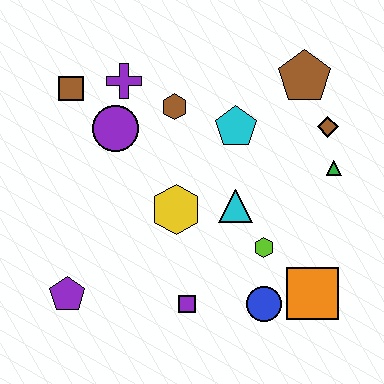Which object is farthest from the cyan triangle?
The brown square is farthest from the cyan triangle.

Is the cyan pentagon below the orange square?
No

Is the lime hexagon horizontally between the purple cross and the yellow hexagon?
No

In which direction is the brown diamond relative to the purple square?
The brown diamond is above the purple square.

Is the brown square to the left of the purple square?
Yes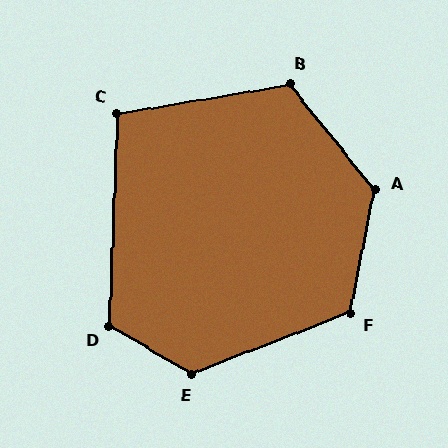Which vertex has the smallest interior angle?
C, at approximately 102 degrees.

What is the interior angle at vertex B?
Approximately 119 degrees (obtuse).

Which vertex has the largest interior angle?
A, at approximately 130 degrees.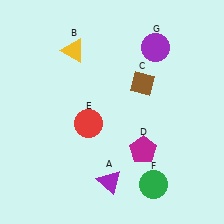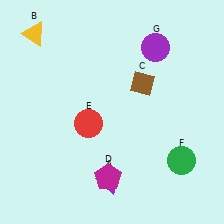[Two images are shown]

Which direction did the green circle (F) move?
The green circle (F) moved right.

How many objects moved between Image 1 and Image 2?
3 objects moved between the two images.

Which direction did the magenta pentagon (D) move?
The magenta pentagon (D) moved left.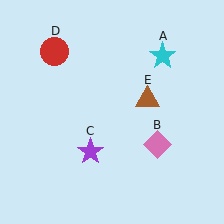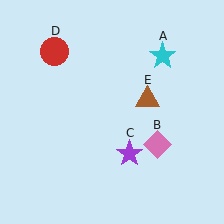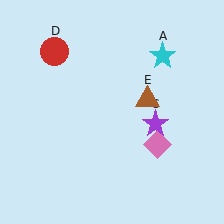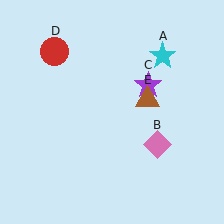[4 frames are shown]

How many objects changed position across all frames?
1 object changed position: purple star (object C).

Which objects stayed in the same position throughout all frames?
Cyan star (object A) and pink diamond (object B) and red circle (object D) and brown triangle (object E) remained stationary.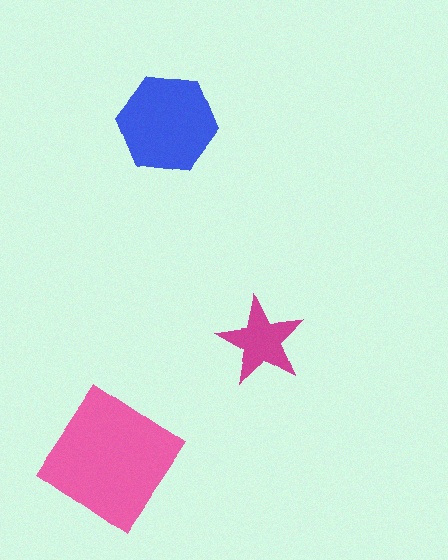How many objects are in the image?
There are 3 objects in the image.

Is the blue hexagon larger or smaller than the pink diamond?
Smaller.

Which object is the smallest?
The magenta star.